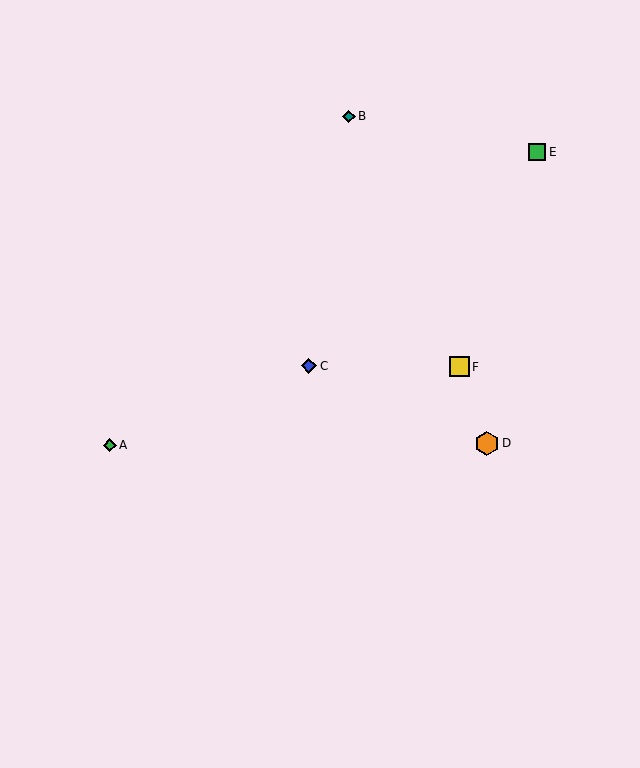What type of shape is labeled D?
Shape D is an orange hexagon.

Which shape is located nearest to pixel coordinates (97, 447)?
The green diamond (labeled A) at (110, 445) is nearest to that location.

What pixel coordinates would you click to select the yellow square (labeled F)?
Click at (459, 367) to select the yellow square F.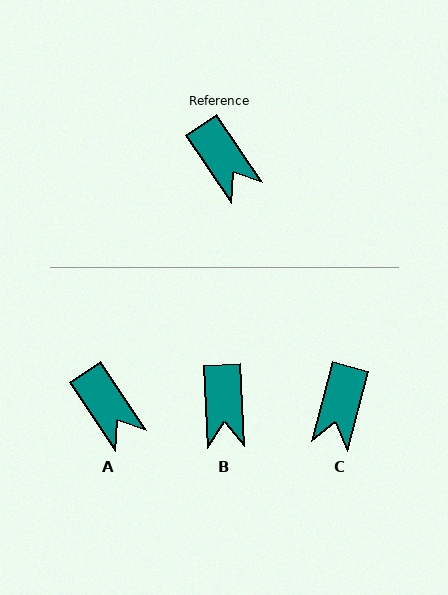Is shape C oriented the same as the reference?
No, it is off by about 49 degrees.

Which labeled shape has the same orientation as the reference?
A.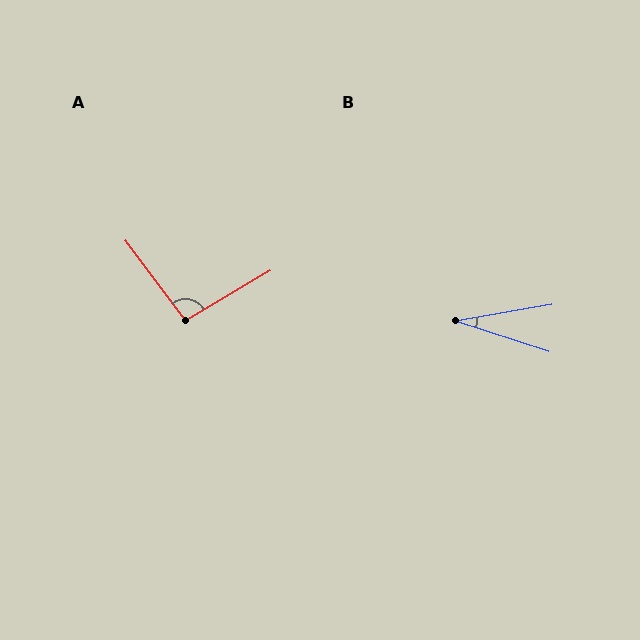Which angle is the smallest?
B, at approximately 28 degrees.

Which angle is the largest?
A, at approximately 97 degrees.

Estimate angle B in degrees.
Approximately 28 degrees.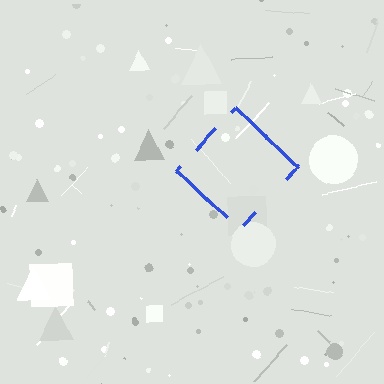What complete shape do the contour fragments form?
The contour fragments form a diamond.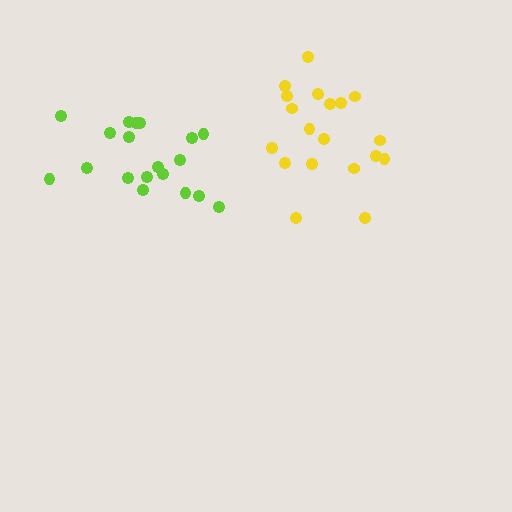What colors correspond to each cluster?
The clusters are colored: lime, yellow.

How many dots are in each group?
Group 1: 19 dots, Group 2: 19 dots (38 total).